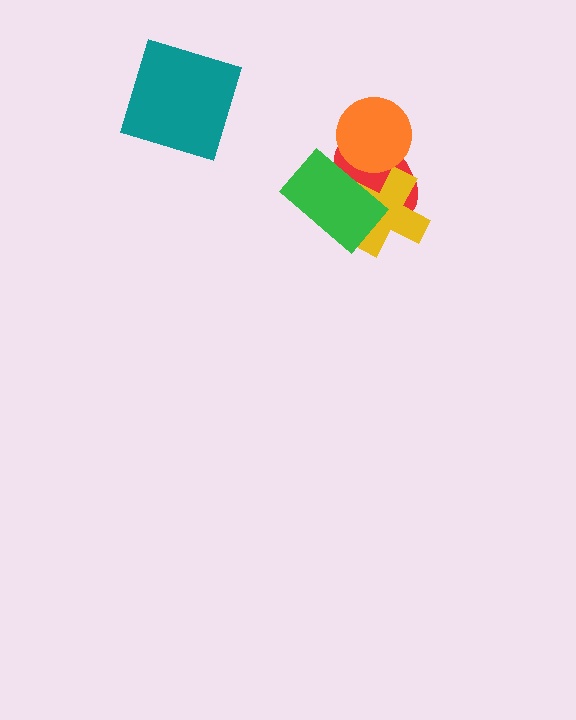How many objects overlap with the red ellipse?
3 objects overlap with the red ellipse.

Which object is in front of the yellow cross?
The green rectangle is in front of the yellow cross.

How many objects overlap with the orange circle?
1 object overlaps with the orange circle.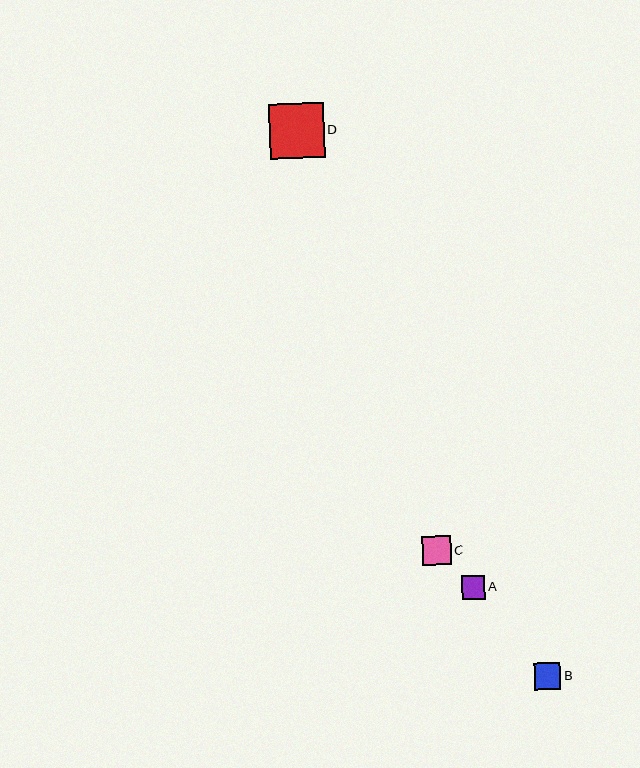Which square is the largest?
Square D is the largest with a size of approximately 55 pixels.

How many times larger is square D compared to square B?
Square D is approximately 2.0 times the size of square B.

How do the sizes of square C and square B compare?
Square C and square B are approximately the same size.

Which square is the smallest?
Square A is the smallest with a size of approximately 24 pixels.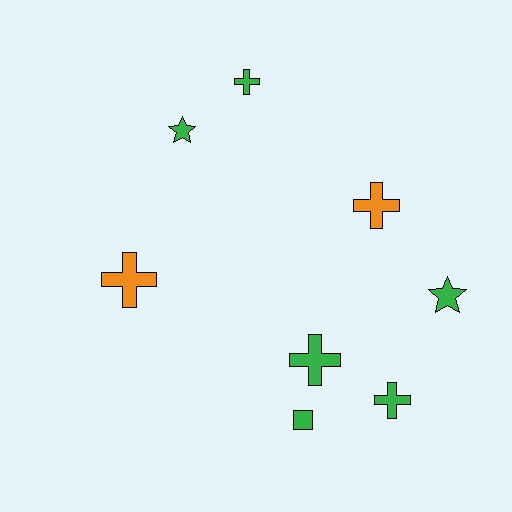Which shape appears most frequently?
Cross, with 5 objects.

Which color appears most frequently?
Green, with 6 objects.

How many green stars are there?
There are 2 green stars.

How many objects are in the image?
There are 8 objects.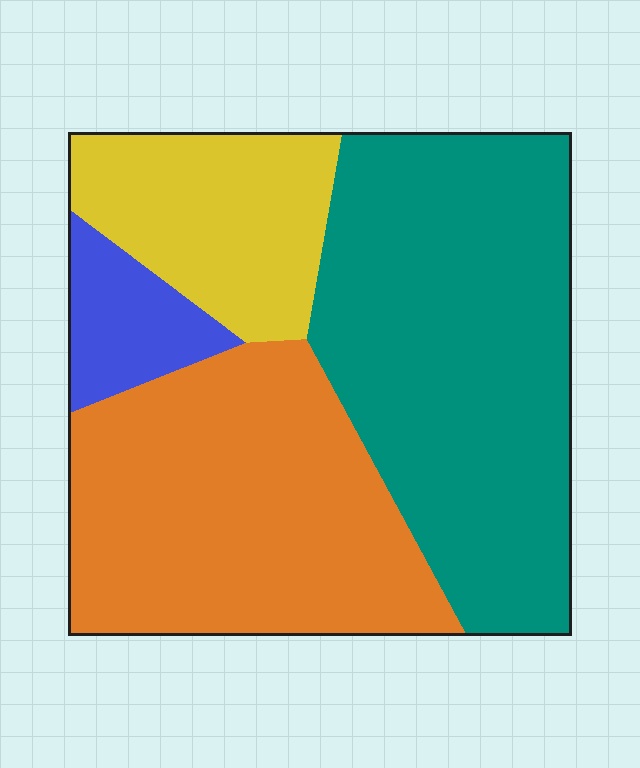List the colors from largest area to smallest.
From largest to smallest: teal, orange, yellow, blue.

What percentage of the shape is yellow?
Yellow covers 17% of the shape.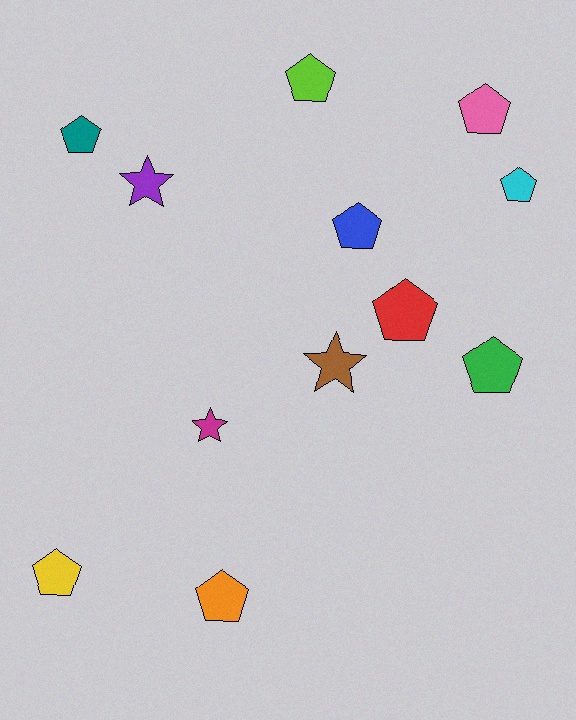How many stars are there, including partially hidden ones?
There are 3 stars.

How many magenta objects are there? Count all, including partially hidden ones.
There is 1 magenta object.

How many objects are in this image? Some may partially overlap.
There are 12 objects.